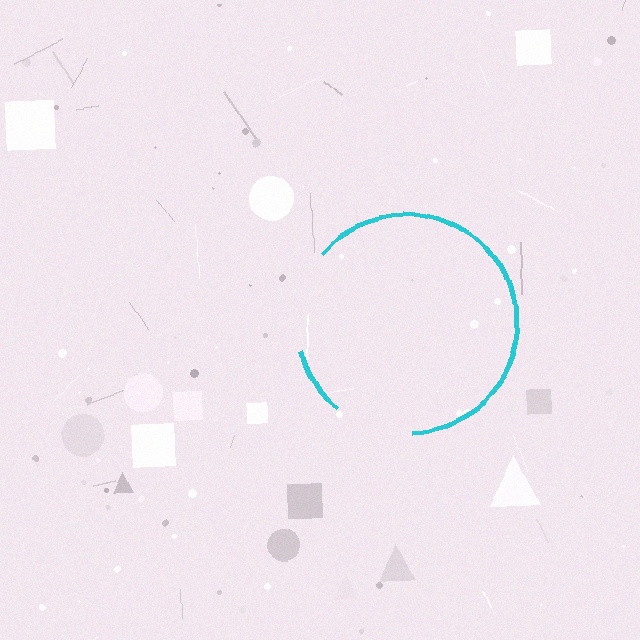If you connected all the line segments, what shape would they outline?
They would outline a circle.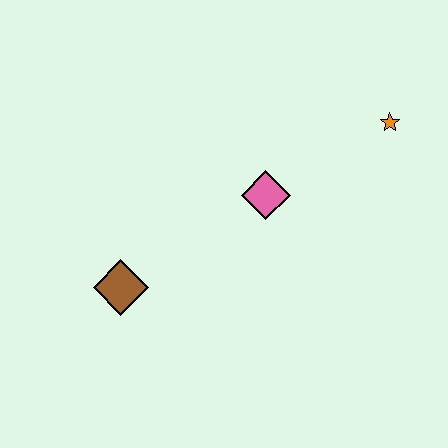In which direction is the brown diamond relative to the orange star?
The brown diamond is to the left of the orange star.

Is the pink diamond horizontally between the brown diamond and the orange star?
Yes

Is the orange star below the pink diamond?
No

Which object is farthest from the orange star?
The brown diamond is farthest from the orange star.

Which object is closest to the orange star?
The pink diamond is closest to the orange star.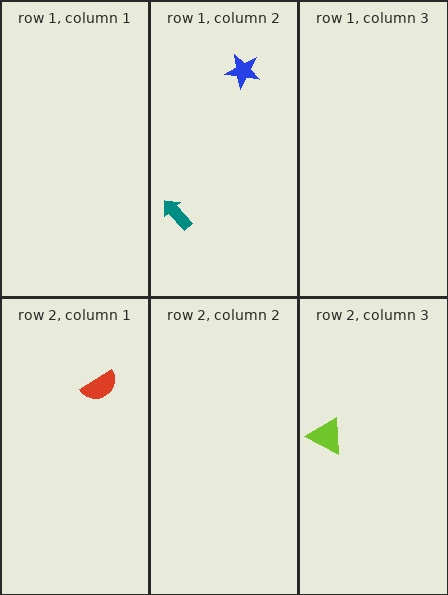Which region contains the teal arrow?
The row 1, column 2 region.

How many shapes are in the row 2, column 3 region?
1.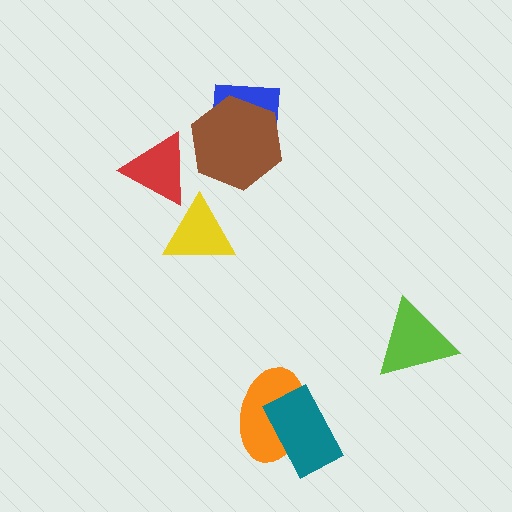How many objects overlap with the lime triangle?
0 objects overlap with the lime triangle.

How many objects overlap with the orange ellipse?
1 object overlaps with the orange ellipse.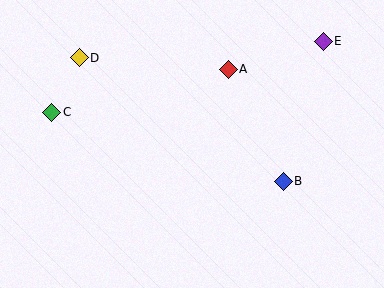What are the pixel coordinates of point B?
Point B is at (283, 181).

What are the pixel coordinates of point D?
Point D is at (79, 58).